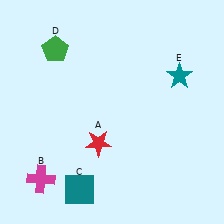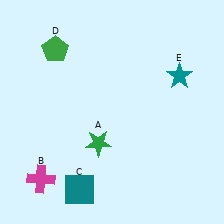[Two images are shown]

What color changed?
The star (A) changed from red in Image 1 to green in Image 2.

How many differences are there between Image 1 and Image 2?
There is 1 difference between the two images.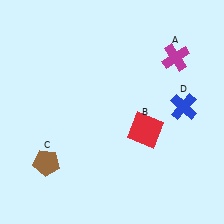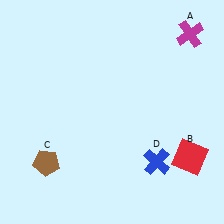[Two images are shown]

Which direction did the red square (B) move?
The red square (B) moved right.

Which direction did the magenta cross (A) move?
The magenta cross (A) moved up.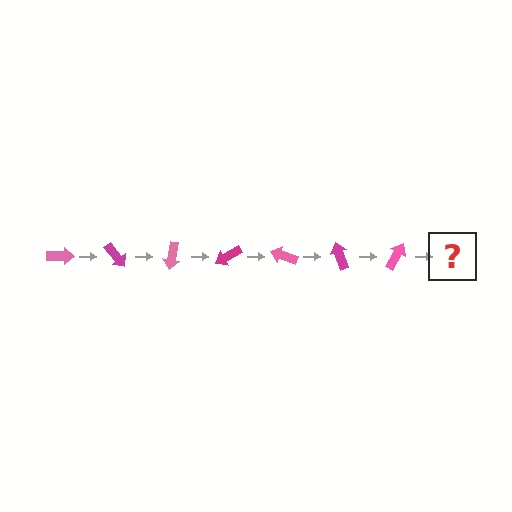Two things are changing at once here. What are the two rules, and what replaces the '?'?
The two rules are that it rotates 50 degrees each step and the color cycles through pink and magenta. The '?' should be a magenta arrow, rotated 350 degrees from the start.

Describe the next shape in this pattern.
It should be a magenta arrow, rotated 350 degrees from the start.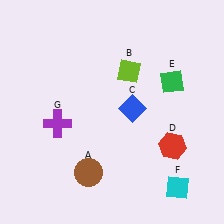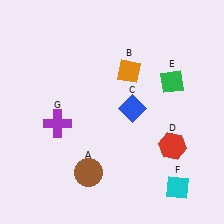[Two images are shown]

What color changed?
The diamond (B) changed from lime in Image 1 to orange in Image 2.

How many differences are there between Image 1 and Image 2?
There is 1 difference between the two images.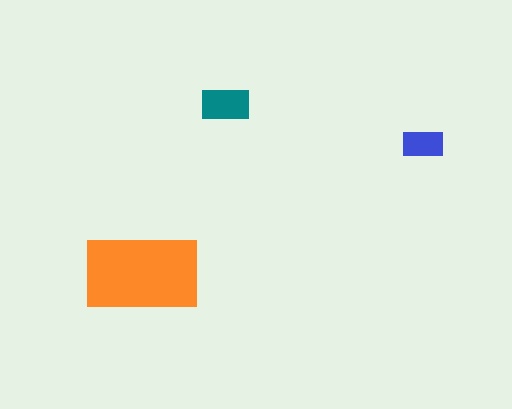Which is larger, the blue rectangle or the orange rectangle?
The orange one.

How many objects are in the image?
There are 3 objects in the image.